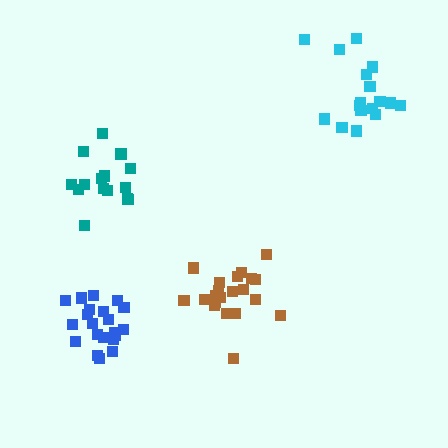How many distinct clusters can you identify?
There are 4 distinct clusters.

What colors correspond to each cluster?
The clusters are colored: cyan, teal, blue, brown.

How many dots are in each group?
Group 1: 17 dots, Group 2: 16 dots, Group 3: 21 dots, Group 4: 21 dots (75 total).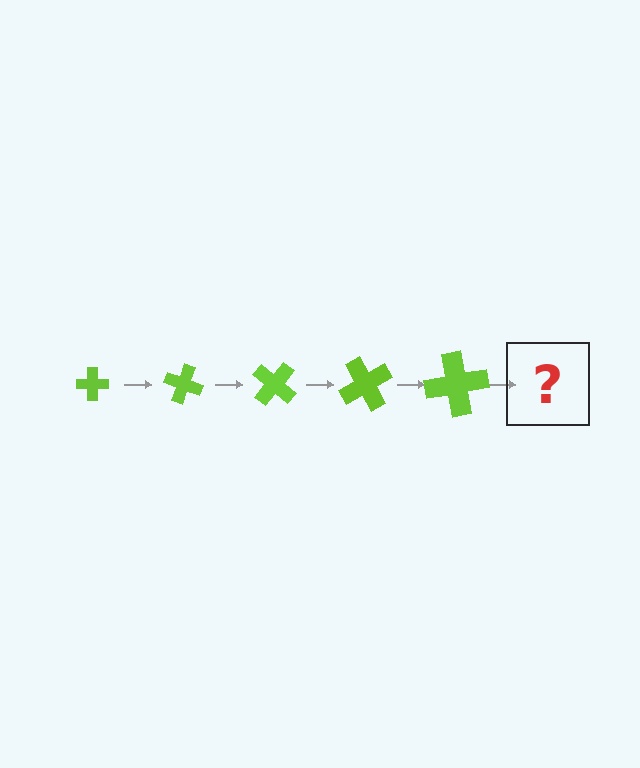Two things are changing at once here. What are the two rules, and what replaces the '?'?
The two rules are that the cross grows larger each step and it rotates 20 degrees each step. The '?' should be a cross, larger than the previous one and rotated 100 degrees from the start.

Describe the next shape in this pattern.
It should be a cross, larger than the previous one and rotated 100 degrees from the start.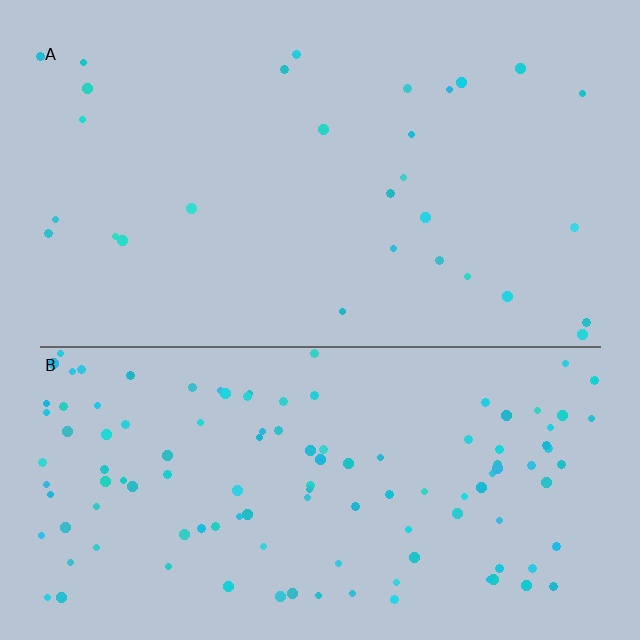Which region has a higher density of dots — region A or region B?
B (the bottom).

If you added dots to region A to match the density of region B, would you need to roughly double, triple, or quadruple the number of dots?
Approximately quadruple.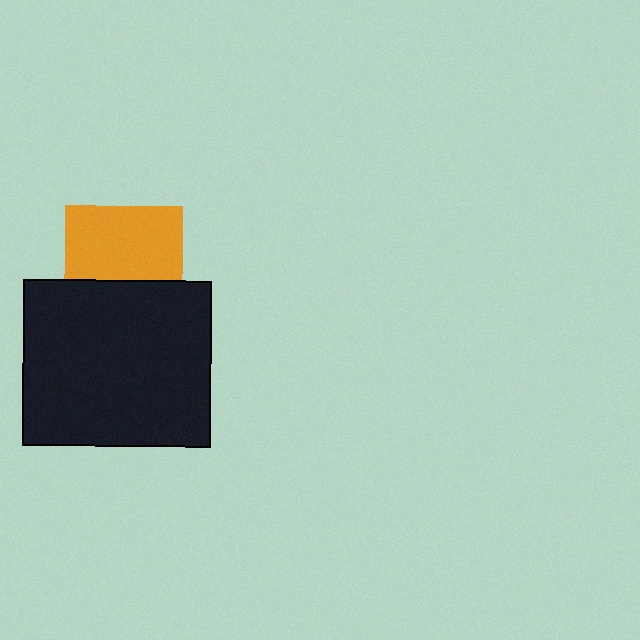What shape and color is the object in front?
The object in front is a black rectangle.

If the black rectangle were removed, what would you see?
You would see the complete orange square.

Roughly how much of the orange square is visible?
About half of it is visible (roughly 63%).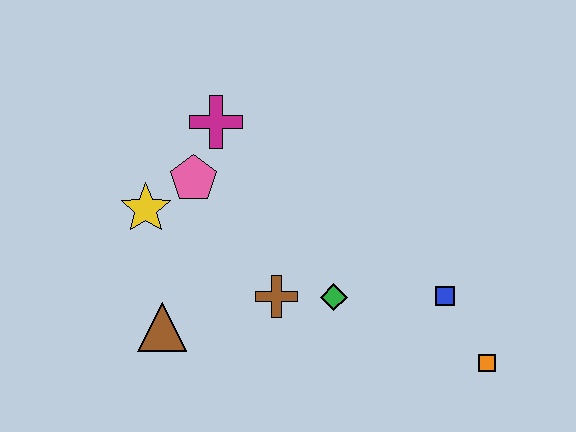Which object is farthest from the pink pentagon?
The orange square is farthest from the pink pentagon.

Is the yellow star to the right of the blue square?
No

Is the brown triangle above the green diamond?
No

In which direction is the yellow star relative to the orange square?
The yellow star is to the left of the orange square.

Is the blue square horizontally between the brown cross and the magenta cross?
No